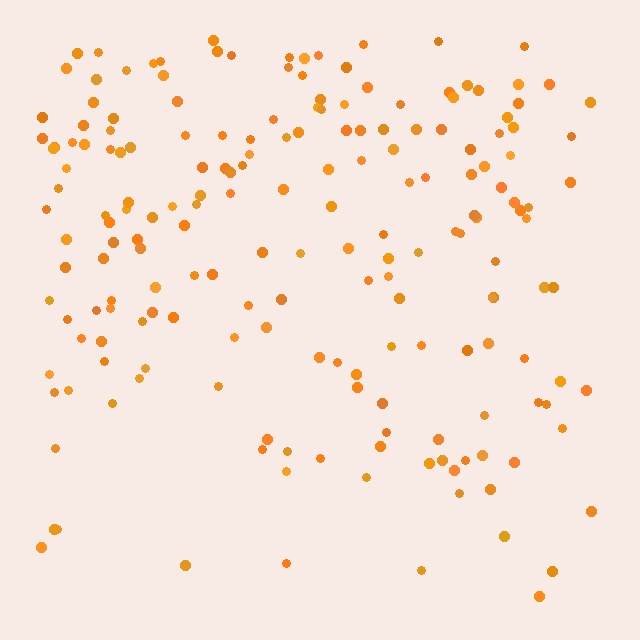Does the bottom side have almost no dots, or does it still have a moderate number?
Still a moderate number, just noticeably fewer than the top.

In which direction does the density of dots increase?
From bottom to top, with the top side densest.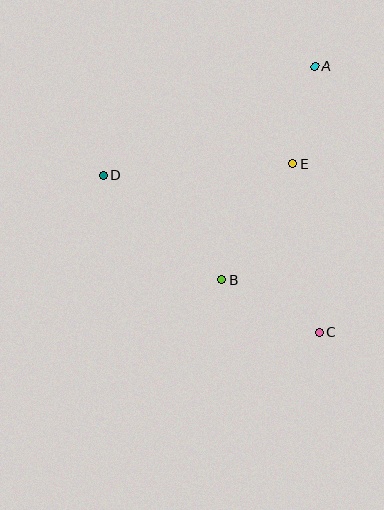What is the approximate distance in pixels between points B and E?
The distance between B and E is approximately 136 pixels.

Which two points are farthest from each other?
Points C and D are farthest from each other.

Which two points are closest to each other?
Points A and E are closest to each other.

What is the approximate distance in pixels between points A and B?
The distance between A and B is approximately 233 pixels.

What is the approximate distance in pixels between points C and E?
The distance between C and E is approximately 171 pixels.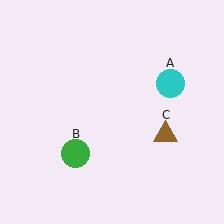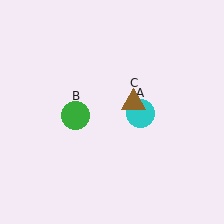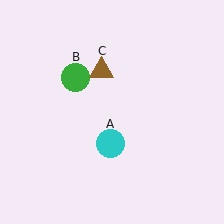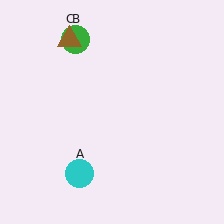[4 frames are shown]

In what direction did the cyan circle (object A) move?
The cyan circle (object A) moved down and to the left.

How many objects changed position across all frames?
3 objects changed position: cyan circle (object A), green circle (object B), brown triangle (object C).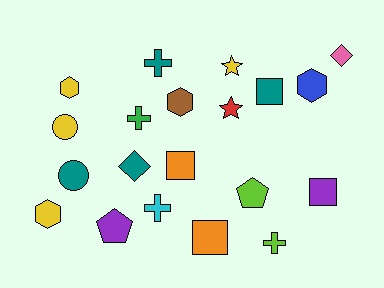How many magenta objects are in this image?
There are no magenta objects.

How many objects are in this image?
There are 20 objects.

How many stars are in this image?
There are 2 stars.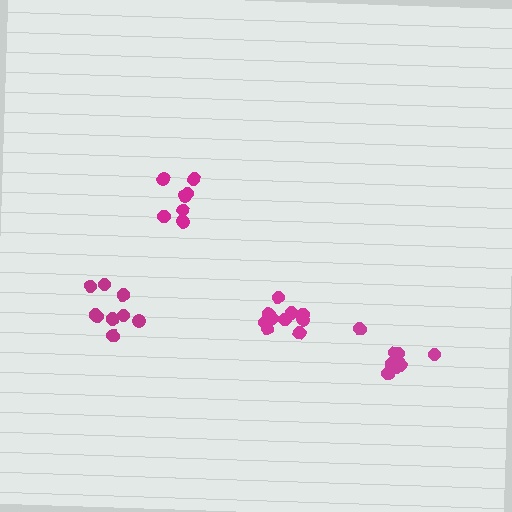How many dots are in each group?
Group 1: 12 dots, Group 2: 9 dots, Group 3: 7 dots, Group 4: 9 dots (37 total).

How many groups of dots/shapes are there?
There are 4 groups.